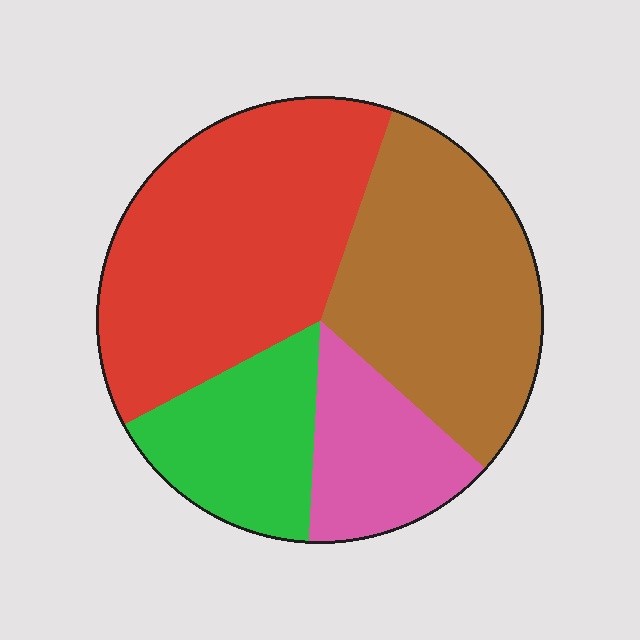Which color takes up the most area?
Red, at roughly 40%.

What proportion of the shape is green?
Green takes up about one sixth (1/6) of the shape.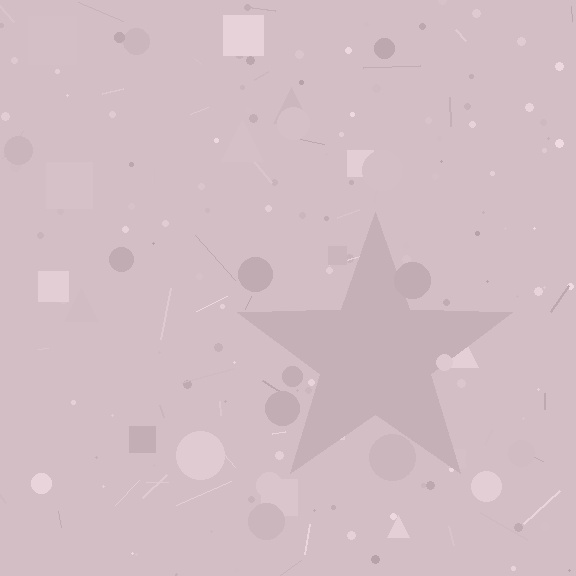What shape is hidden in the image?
A star is hidden in the image.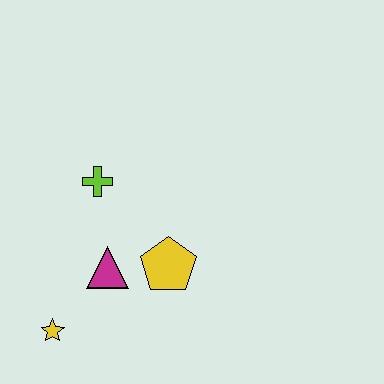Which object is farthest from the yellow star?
The lime cross is farthest from the yellow star.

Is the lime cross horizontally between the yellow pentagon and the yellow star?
Yes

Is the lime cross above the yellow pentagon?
Yes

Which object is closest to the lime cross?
The magenta triangle is closest to the lime cross.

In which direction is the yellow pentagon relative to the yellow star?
The yellow pentagon is to the right of the yellow star.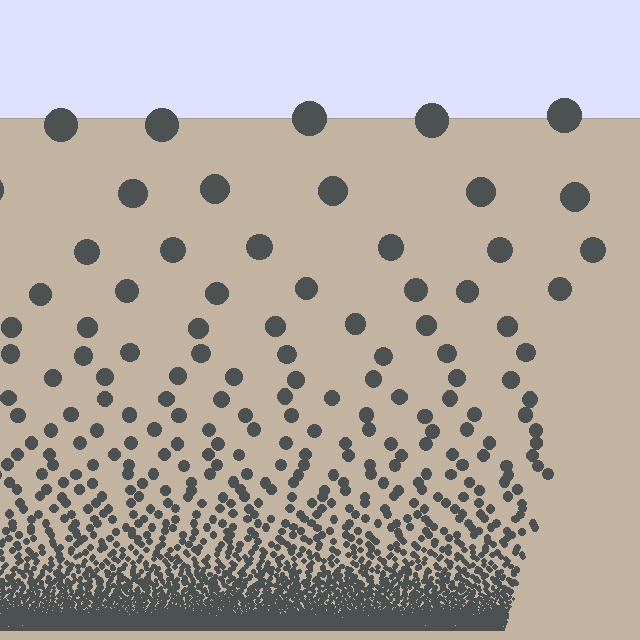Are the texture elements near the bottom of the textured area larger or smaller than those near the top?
Smaller. The gradient is inverted — elements near the bottom are smaller and denser.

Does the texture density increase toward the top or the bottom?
Density increases toward the bottom.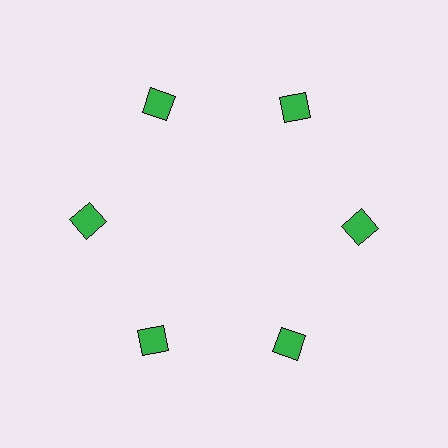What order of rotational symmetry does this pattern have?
This pattern has 6-fold rotational symmetry.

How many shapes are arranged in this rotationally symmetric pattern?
There are 6 shapes, arranged in 6 groups of 1.